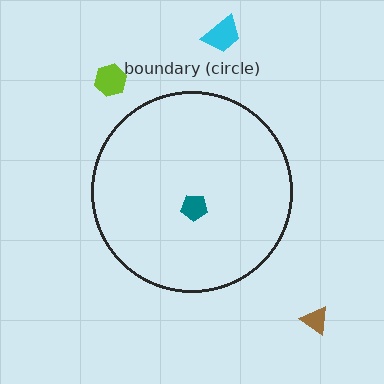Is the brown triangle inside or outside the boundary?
Outside.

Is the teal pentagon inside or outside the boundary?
Inside.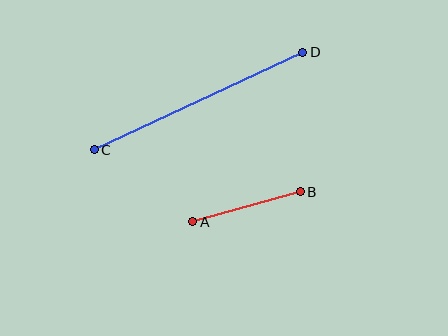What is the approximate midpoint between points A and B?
The midpoint is at approximately (246, 207) pixels.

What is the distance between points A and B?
The distance is approximately 112 pixels.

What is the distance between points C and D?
The distance is approximately 230 pixels.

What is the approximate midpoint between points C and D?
The midpoint is at approximately (199, 101) pixels.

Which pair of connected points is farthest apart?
Points C and D are farthest apart.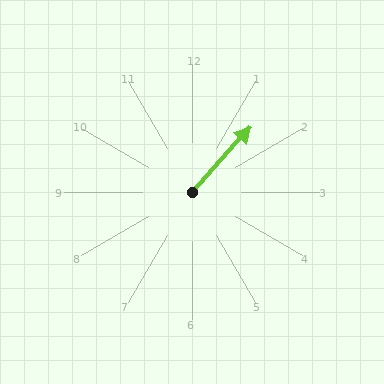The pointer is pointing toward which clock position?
Roughly 1 o'clock.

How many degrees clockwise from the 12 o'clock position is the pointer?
Approximately 42 degrees.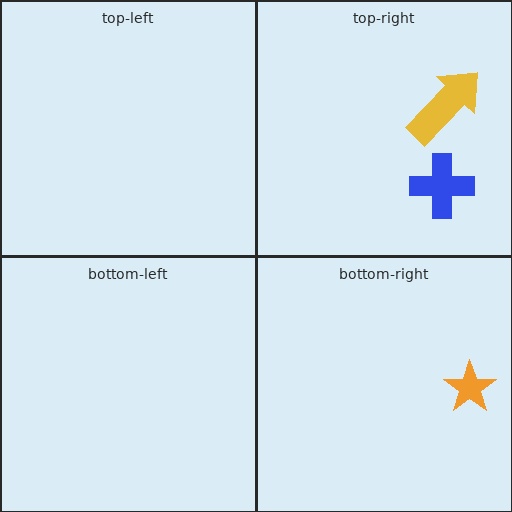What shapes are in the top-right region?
The yellow arrow, the blue cross.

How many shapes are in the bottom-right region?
1.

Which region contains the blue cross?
The top-right region.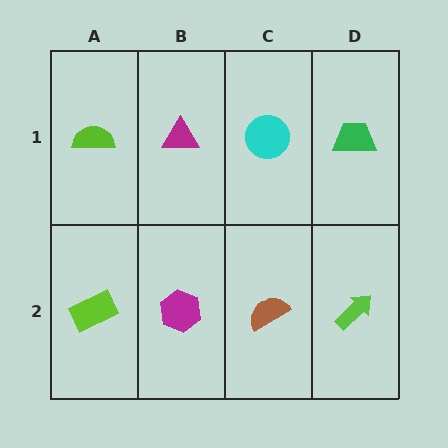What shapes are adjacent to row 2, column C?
A cyan circle (row 1, column C), a magenta hexagon (row 2, column B), a lime arrow (row 2, column D).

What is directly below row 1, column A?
A lime rectangle.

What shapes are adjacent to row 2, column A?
A lime semicircle (row 1, column A), a magenta hexagon (row 2, column B).